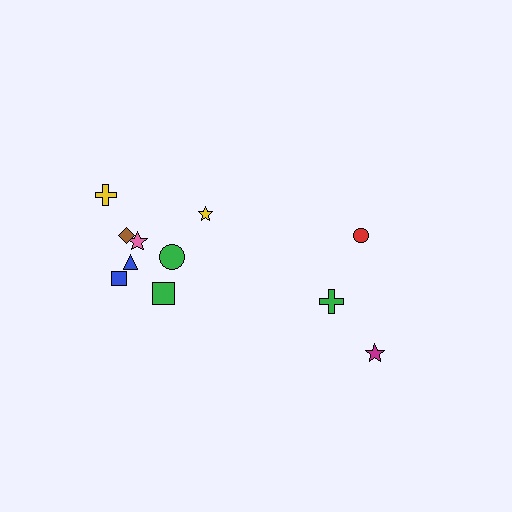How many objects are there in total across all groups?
There are 11 objects.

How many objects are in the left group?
There are 8 objects.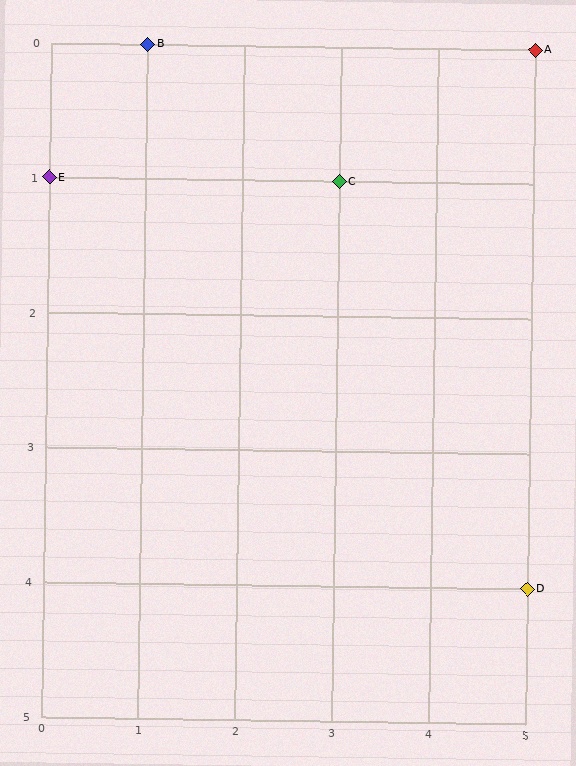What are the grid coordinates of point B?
Point B is at grid coordinates (1, 0).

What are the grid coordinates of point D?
Point D is at grid coordinates (5, 4).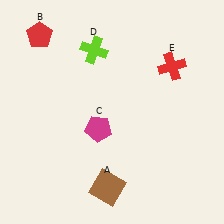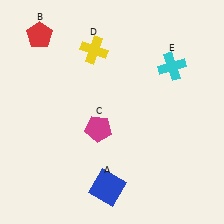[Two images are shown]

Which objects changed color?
A changed from brown to blue. D changed from lime to yellow. E changed from red to cyan.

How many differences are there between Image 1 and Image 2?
There are 3 differences between the two images.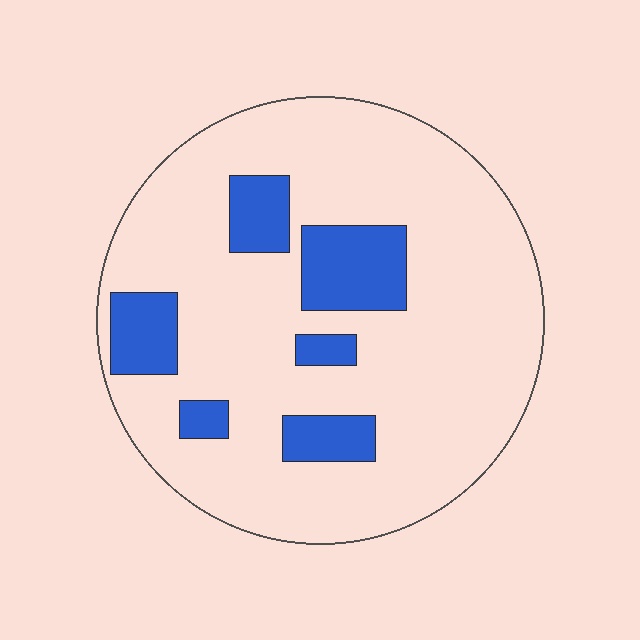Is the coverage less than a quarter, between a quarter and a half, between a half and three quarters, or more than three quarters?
Less than a quarter.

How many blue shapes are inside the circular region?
6.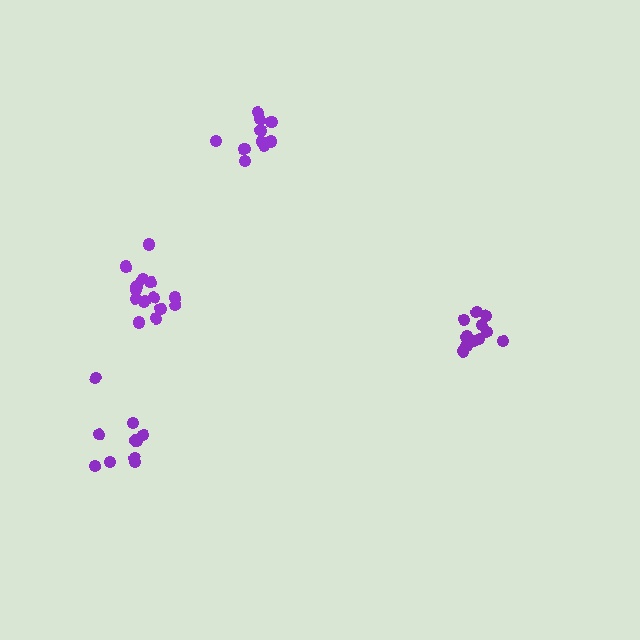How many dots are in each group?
Group 1: 10 dots, Group 2: 10 dots, Group 3: 11 dots, Group 4: 15 dots (46 total).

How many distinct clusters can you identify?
There are 4 distinct clusters.